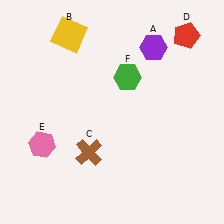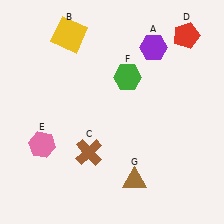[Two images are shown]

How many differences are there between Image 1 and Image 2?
There is 1 difference between the two images.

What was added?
A brown triangle (G) was added in Image 2.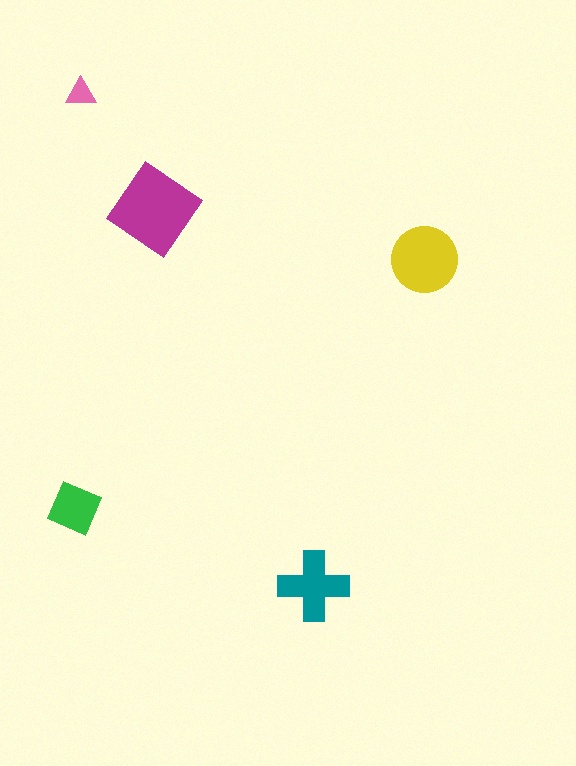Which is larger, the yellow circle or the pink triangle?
The yellow circle.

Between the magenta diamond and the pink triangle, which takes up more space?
The magenta diamond.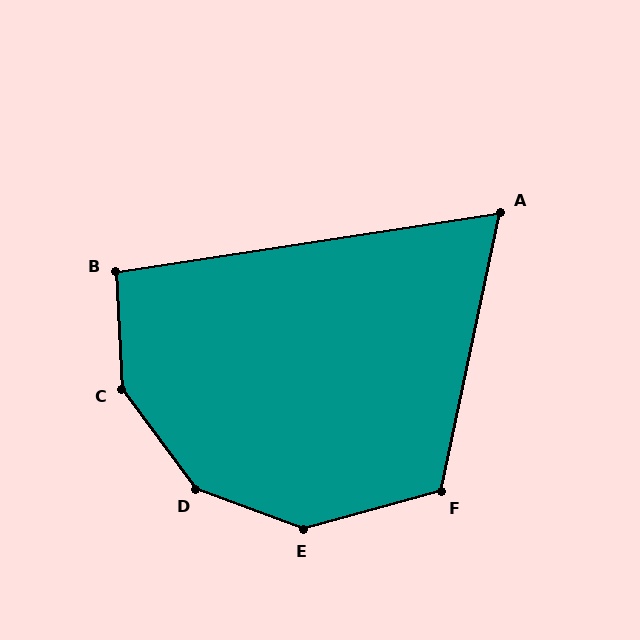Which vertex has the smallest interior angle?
A, at approximately 69 degrees.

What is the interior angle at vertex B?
Approximately 96 degrees (obtuse).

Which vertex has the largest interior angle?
D, at approximately 147 degrees.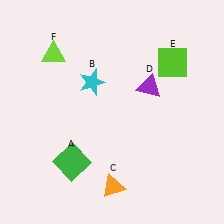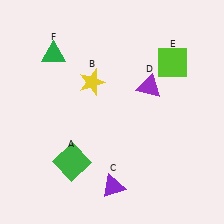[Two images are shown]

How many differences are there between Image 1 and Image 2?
There are 3 differences between the two images.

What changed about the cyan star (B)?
In Image 1, B is cyan. In Image 2, it changed to yellow.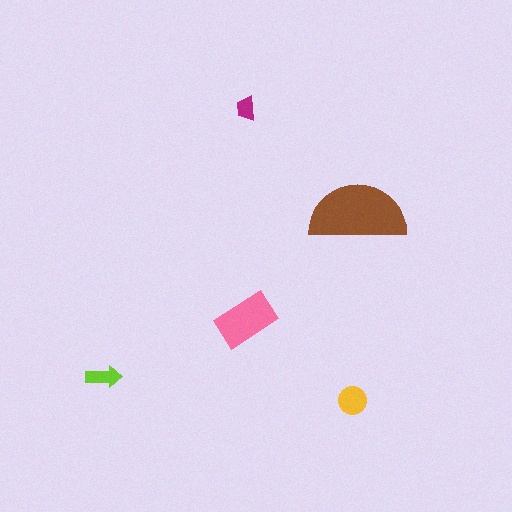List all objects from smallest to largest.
The magenta trapezoid, the lime arrow, the yellow circle, the pink rectangle, the brown semicircle.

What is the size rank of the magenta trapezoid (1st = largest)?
5th.